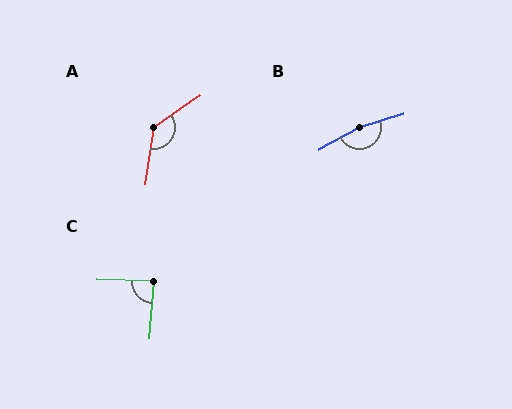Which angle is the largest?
B, at approximately 168 degrees.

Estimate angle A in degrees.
Approximately 133 degrees.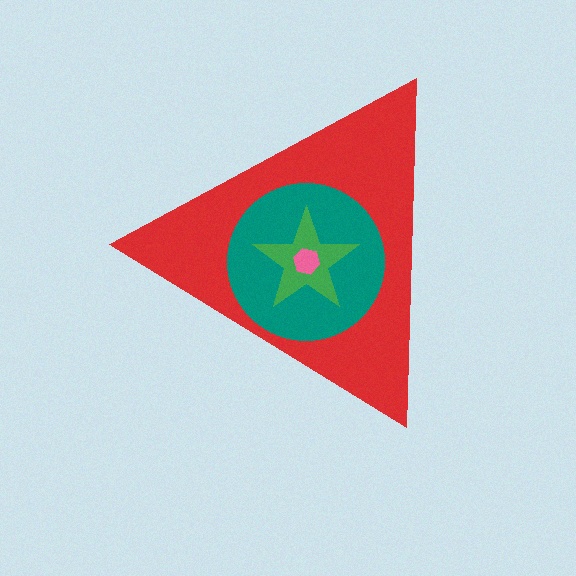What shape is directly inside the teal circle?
The green star.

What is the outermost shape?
The red triangle.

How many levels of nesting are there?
4.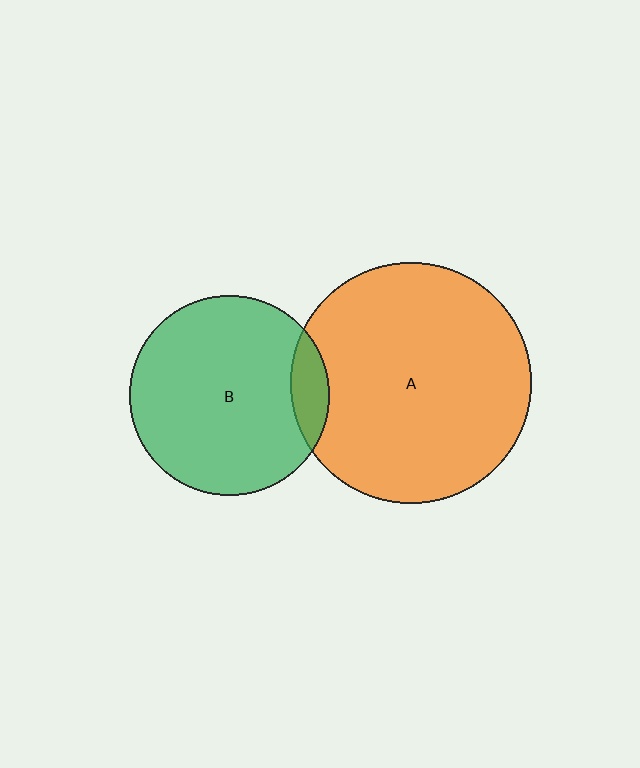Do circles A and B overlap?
Yes.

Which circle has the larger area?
Circle A (orange).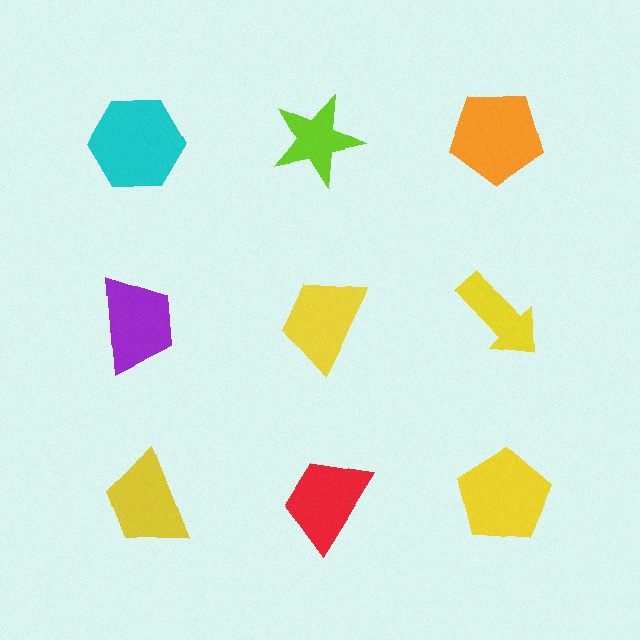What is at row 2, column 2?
A yellow trapezoid.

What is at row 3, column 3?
A yellow pentagon.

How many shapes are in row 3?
3 shapes.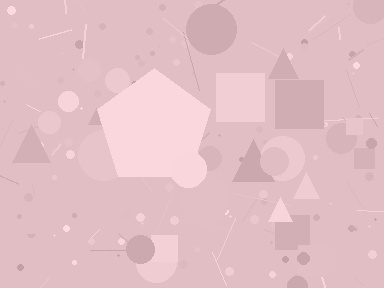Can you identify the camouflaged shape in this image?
The camouflaged shape is a pentagon.